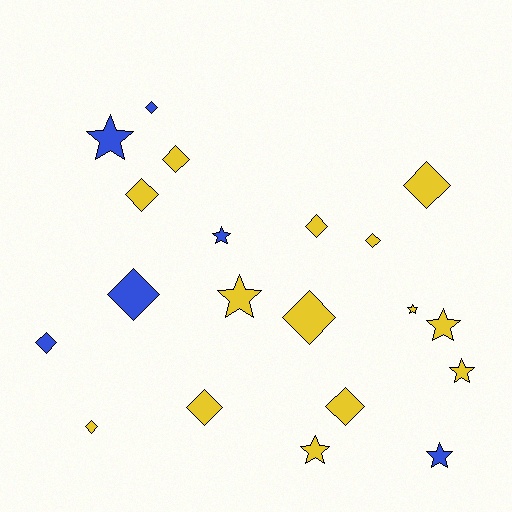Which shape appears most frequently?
Diamond, with 12 objects.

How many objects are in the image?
There are 20 objects.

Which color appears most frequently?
Yellow, with 14 objects.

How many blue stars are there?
There are 3 blue stars.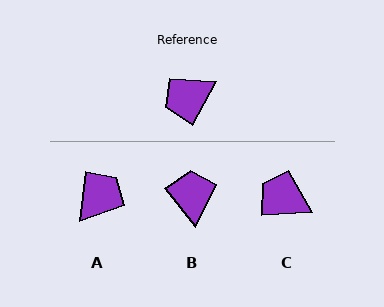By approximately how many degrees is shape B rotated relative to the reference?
Approximately 112 degrees clockwise.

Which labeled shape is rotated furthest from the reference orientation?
A, about 157 degrees away.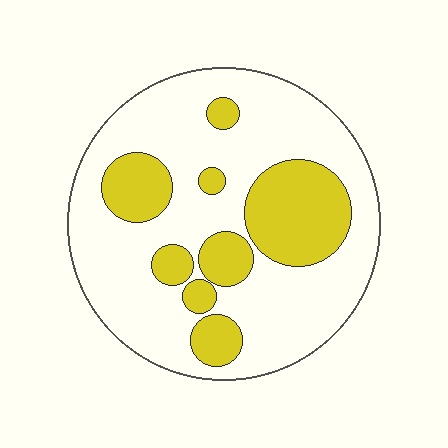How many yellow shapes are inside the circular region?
8.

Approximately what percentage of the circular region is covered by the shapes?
Approximately 30%.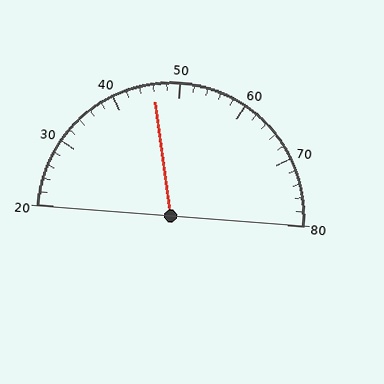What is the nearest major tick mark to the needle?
The nearest major tick mark is 50.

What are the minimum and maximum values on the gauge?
The gauge ranges from 20 to 80.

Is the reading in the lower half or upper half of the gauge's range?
The reading is in the lower half of the range (20 to 80).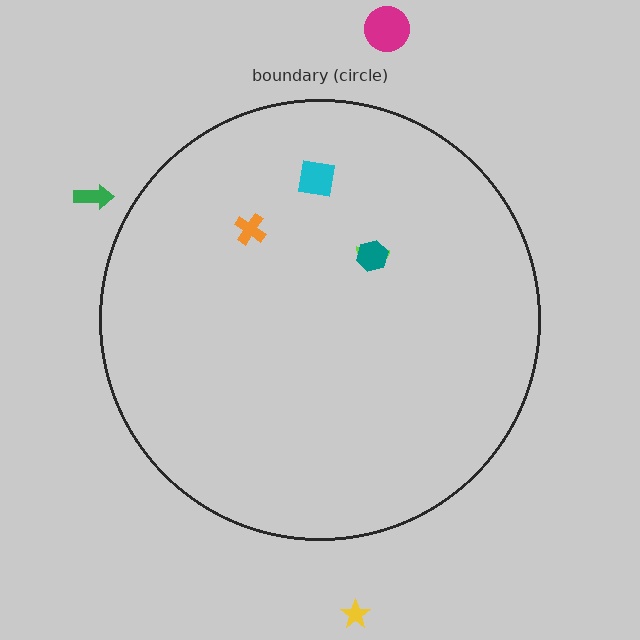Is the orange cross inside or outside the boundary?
Inside.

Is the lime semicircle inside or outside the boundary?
Inside.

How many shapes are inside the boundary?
4 inside, 3 outside.